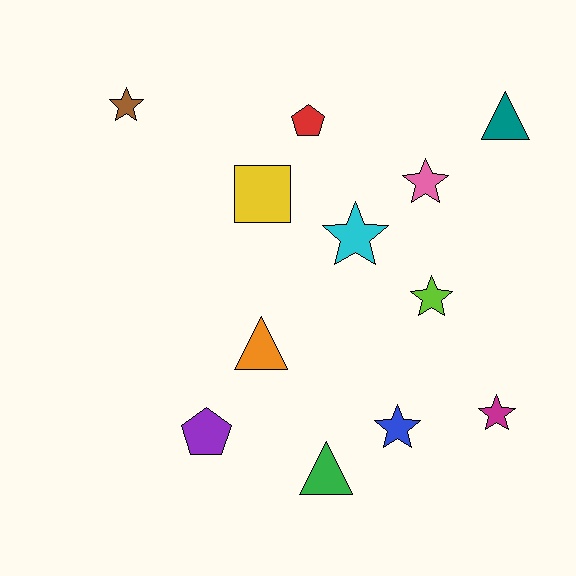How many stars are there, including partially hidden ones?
There are 6 stars.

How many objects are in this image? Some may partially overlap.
There are 12 objects.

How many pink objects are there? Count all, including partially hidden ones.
There is 1 pink object.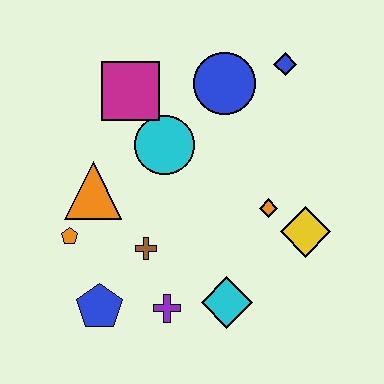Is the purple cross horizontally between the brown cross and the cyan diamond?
Yes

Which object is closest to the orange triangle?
The orange pentagon is closest to the orange triangle.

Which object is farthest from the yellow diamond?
The orange pentagon is farthest from the yellow diamond.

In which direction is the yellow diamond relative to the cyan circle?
The yellow diamond is to the right of the cyan circle.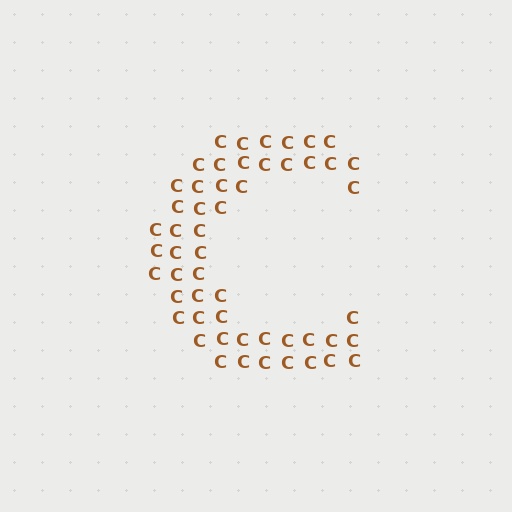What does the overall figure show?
The overall figure shows the letter C.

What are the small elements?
The small elements are letter C's.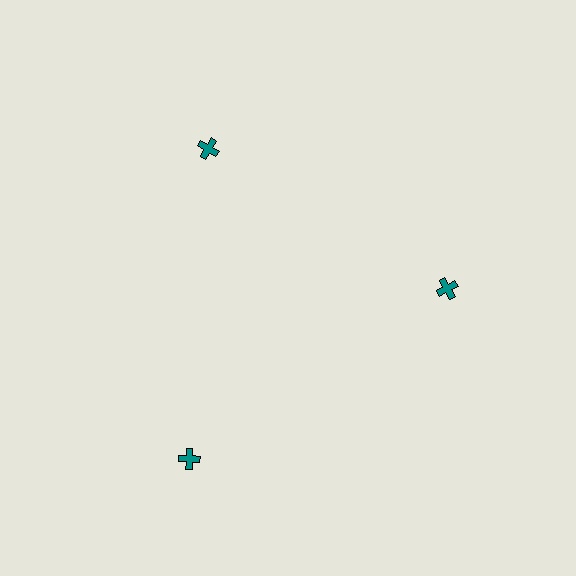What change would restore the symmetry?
The symmetry would be restored by moving it inward, back onto the ring so that all 3 crosses sit at equal angles and equal distance from the center.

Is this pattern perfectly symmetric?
No. The 3 teal crosses are arranged in a ring, but one element near the 7 o'clock position is pushed outward from the center, breaking the 3-fold rotational symmetry.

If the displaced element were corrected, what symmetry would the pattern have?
It would have 3-fold rotational symmetry — the pattern would map onto itself every 120 degrees.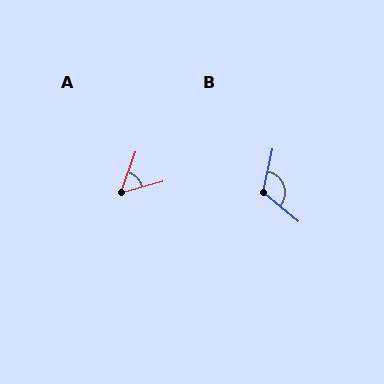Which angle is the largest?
B, at approximately 117 degrees.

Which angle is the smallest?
A, at approximately 55 degrees.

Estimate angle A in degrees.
Approximately 55 degrees.